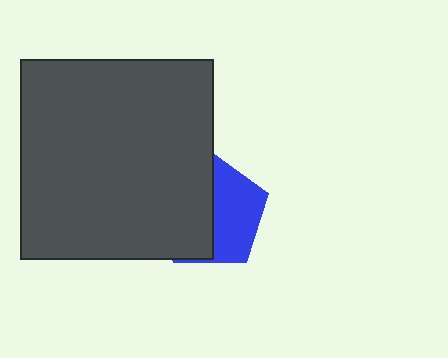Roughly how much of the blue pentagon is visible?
About half of it is visible (roughly 48%).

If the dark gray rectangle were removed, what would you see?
You would see the complete blue pentagon.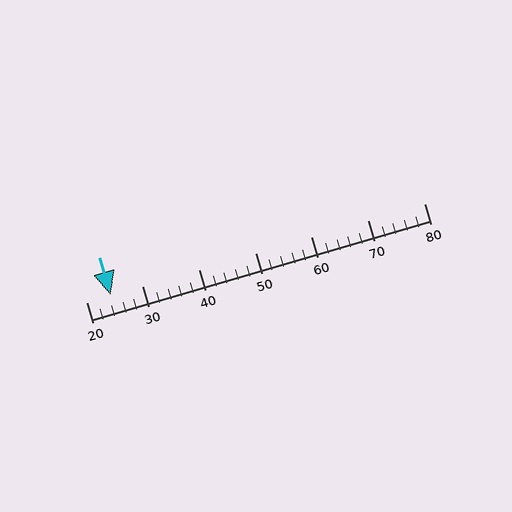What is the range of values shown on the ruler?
The ruler shows values from 20 to 80.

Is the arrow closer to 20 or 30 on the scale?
The arrow is closer to 20.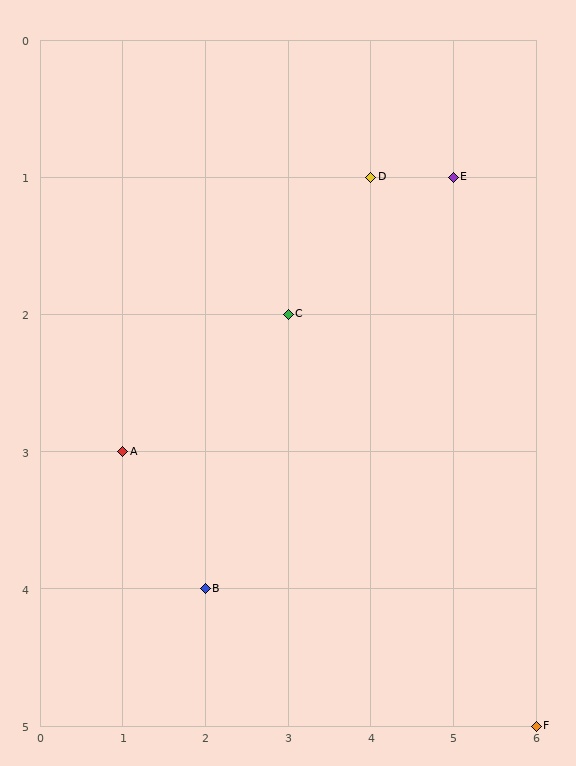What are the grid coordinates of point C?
Point C is at grid coordinates (3, 2).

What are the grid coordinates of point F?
Point F is at grid coordinates (6, 5).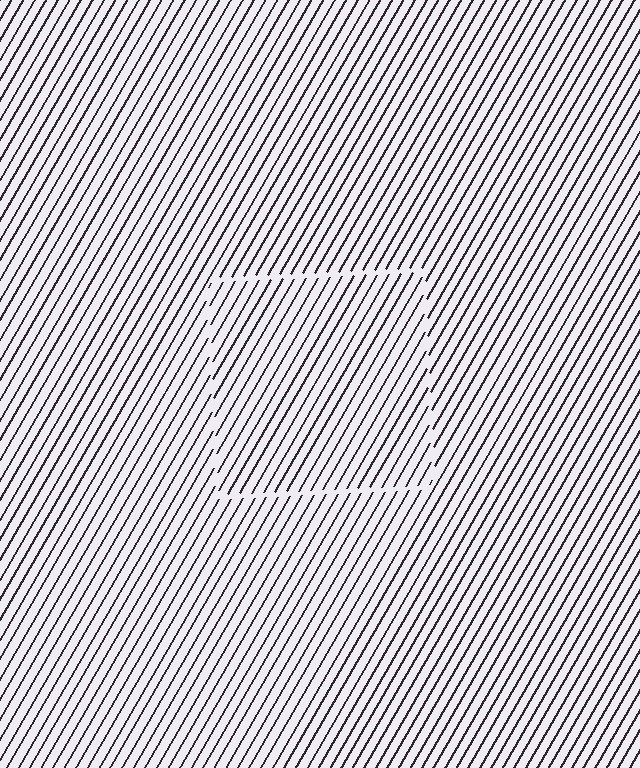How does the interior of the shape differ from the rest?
The interior of the shape contains the same grating, shifted by half a period — the contour is defined by the phase discontinuity where line-ends from the inner and outer gratings abut.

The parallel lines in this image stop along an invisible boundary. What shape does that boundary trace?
An illusory square. The interior of the shape contains the same grating, shifted by half a period — the contour is defined by the phase discontinuity where line-ends from the inner and outer gratings abut.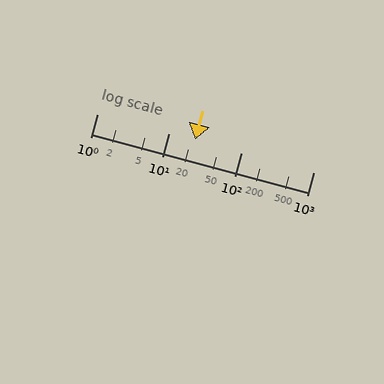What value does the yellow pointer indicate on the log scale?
The pointer indicates approximately 23.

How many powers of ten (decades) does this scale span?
The scale spans 3 decades, from 1 to 1000.